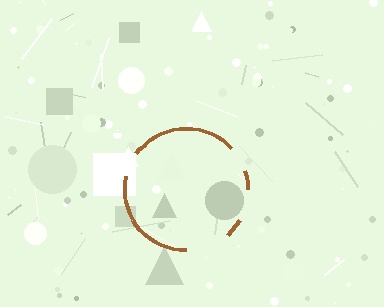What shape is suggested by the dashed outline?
The dashed outline suggests a circle.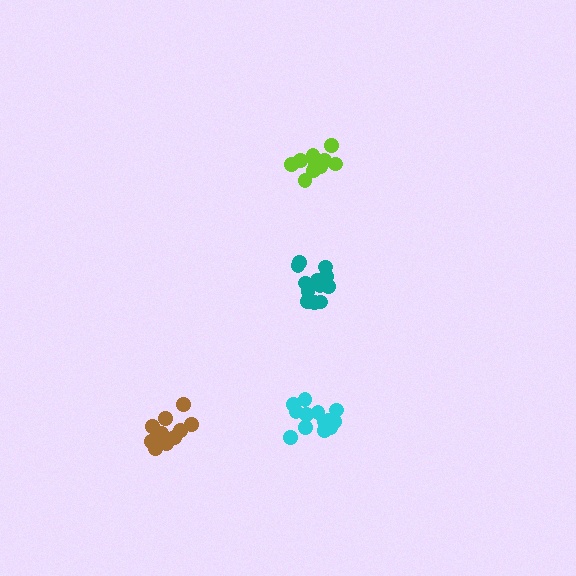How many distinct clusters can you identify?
There are 4 distinct clusters.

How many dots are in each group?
Group 1: 11 dots, Group 2: 13 dots, Group 3: 13 dots, Group 4: 10 dots (47 total).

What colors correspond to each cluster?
The clusters are colored: brown, cyan, teal, lime.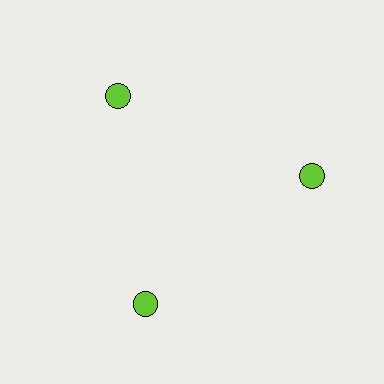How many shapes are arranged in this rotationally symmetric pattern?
There are 3 shapes, arranged in 3 groups of 1.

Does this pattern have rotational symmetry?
Yes, this pattern has 3-fold rotational symmetry. It looks the same after rotating 120 degrees around the center.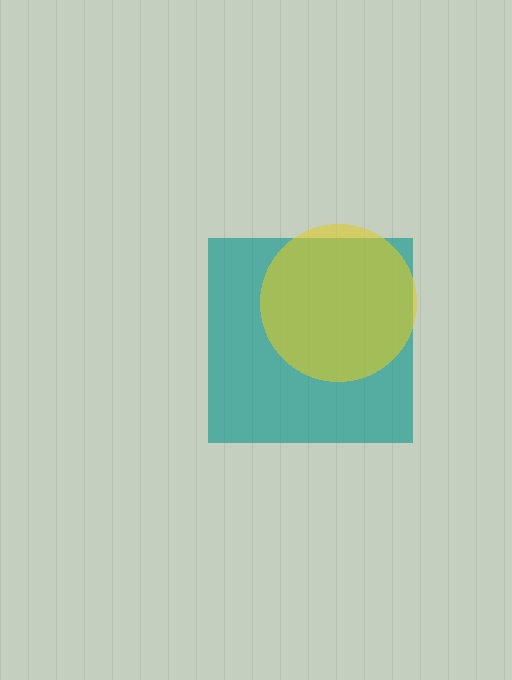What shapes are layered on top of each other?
The layered shapes are: a teal square, a yellow circle.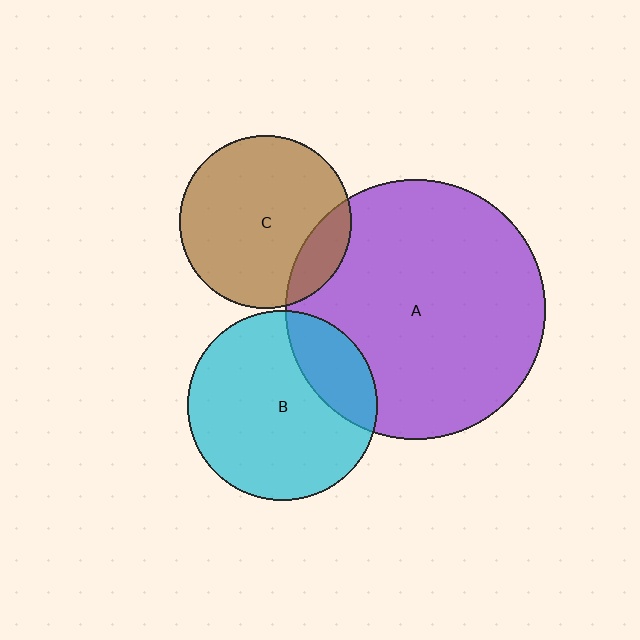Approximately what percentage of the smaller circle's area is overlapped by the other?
Approximately 15%.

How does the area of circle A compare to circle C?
Approximately 2.3 times.